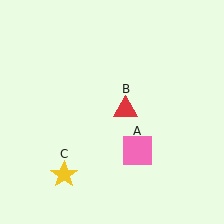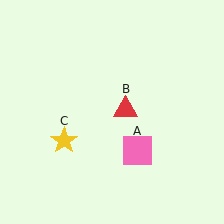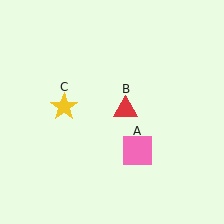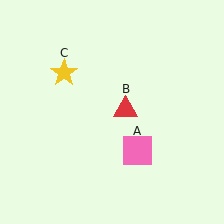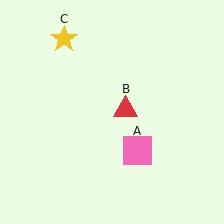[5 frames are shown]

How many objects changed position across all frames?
1 object changed position: yellow star (object C).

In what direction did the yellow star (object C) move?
The yellow star (object C) moved up.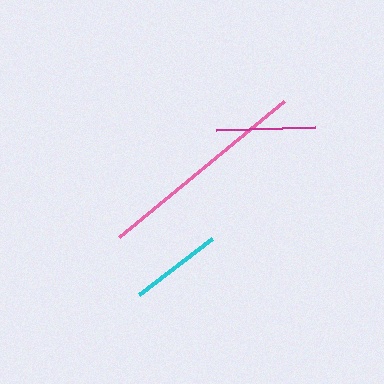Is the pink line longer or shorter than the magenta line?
The pink line is longer than the magenta line.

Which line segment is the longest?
The pink line is the longest at approximately 214 pixels.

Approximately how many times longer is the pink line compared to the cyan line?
The pink line is approximately 2.3 times the length of the cyan line.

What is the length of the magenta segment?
The magenta segment is approximately 99 pixels long.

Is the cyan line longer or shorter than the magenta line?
The magenta line is longer than the cyan line.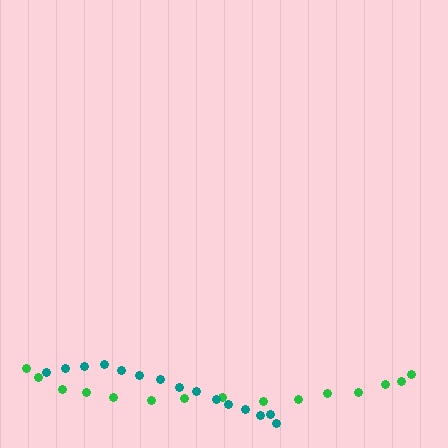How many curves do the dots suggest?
There are 2 distinct paths.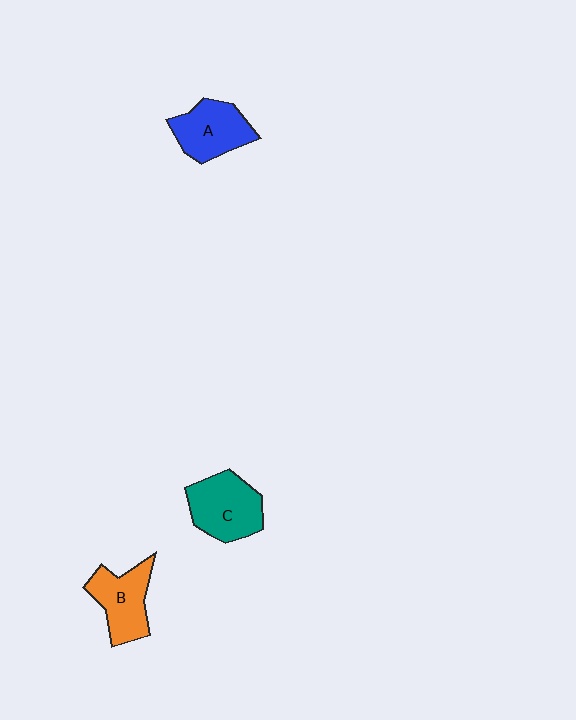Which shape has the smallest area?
Shape B (orange).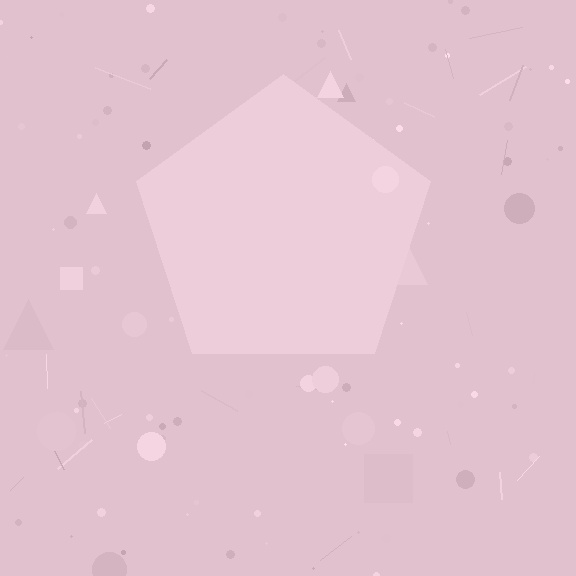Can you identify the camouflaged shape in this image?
The camouflaged shape is a pentagon.